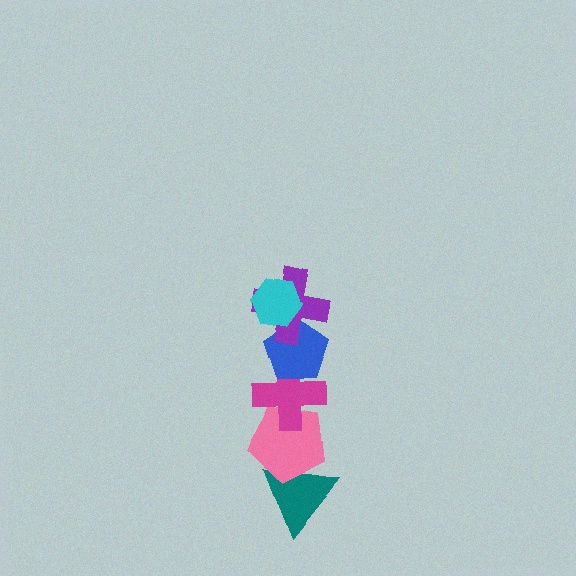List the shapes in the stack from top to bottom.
From top to bottom: the cyan hexagon, the purple cross, the blue pentagon, the magenta cross, the pink pentagon, the teal triangle.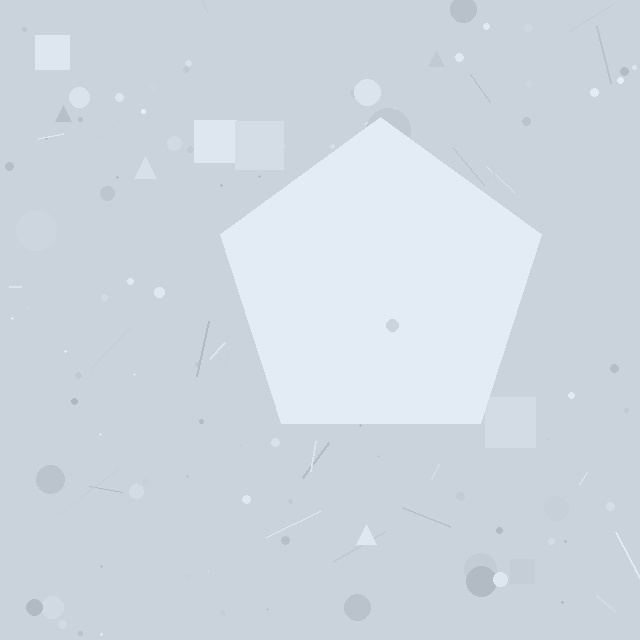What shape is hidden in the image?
A pentagon is hidden in the image.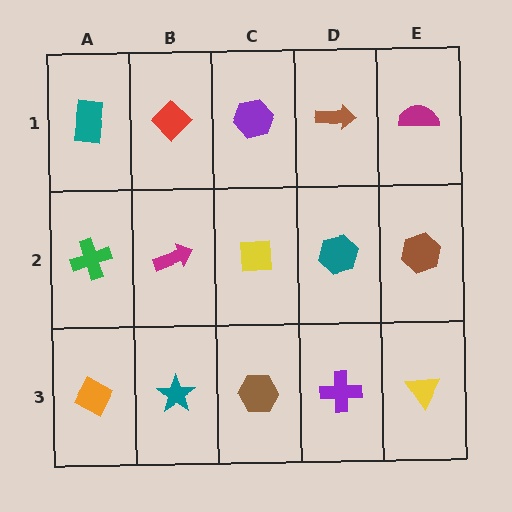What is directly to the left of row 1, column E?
A brown arrow.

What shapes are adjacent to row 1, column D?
A teal hexagon (row 2, column D), a purple hexagon (row 1, column C), a magenta semicircle (row 1, column E).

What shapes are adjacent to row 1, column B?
A magenta arrow (row 2, column B), a teal rectangle (row 1, column A), a purple hexagon (row 1, column C).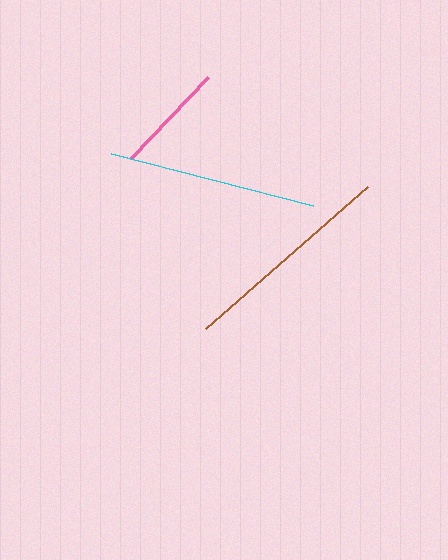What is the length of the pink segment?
The pink segment is approximately 112 pixels long.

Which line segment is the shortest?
The pink line is the shortest at approximately 112 pixels.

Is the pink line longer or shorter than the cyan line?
The cyan line is longer than the pink line.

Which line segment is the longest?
The brown line is the longest at approximately 215 pixels.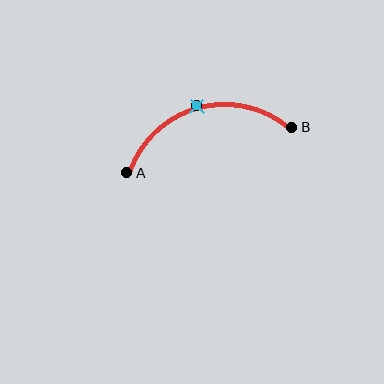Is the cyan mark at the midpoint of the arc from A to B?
Yes. The cyan mark lies on the arc at equal arc-length from both A and B — it is the arc midpoint.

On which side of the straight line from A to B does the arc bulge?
The arc bulges above the straight line connecting A and B.